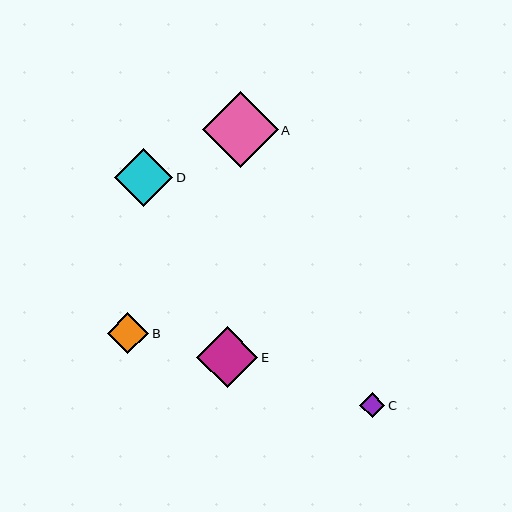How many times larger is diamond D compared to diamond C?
Diamond D is approximately 2.3 times the size of diamond C.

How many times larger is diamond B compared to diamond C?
Diamond B is approximately 1.7 times the size of diamond C.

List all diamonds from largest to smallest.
From largest to smallest: A, E, D, B, C.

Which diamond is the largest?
Diamond A is the largest with a size of approximately 76 pixels.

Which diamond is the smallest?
Diamond C is the smallest with a size of approximately 25 pixels.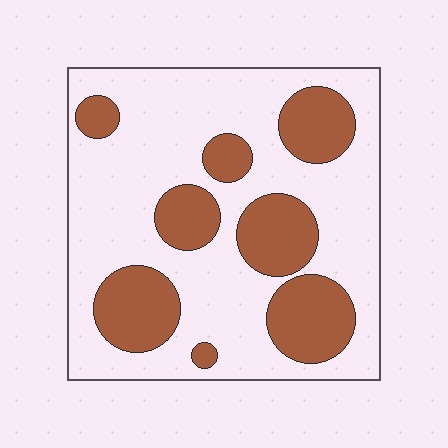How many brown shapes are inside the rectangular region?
8.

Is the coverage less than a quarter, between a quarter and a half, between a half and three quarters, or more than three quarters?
Between a quarter and a half.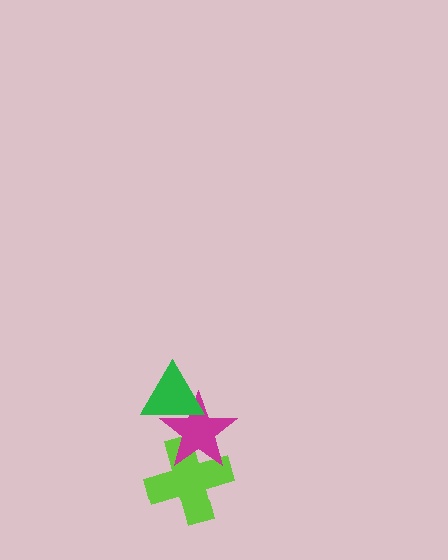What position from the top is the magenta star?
The magenta star is 2nd from the top.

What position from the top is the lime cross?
The lime cross is 3rd from the top.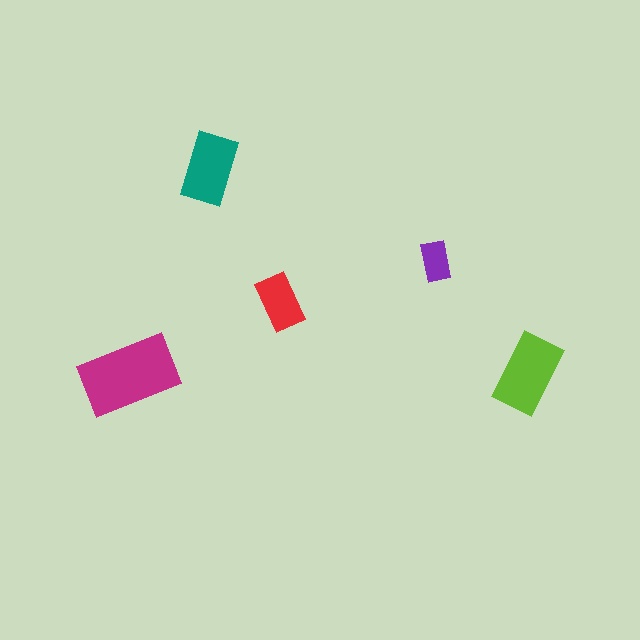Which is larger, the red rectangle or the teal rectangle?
The teal one.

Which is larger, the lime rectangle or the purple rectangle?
The lime one.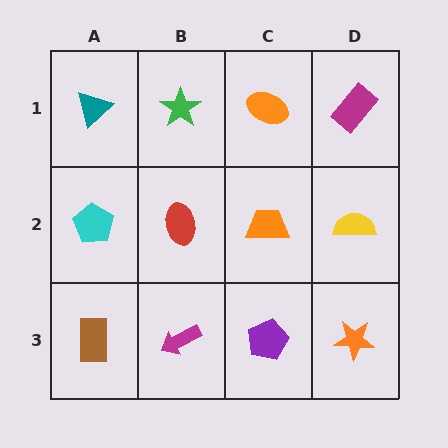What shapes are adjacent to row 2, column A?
A teal triangle (row 1, column A), a brown rectangle (row 3, column A), a red ellipse (row 2, column B).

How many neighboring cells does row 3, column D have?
2.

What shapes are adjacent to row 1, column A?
A cyan pentagon (row 2, column A), a green star (row 1, column B).